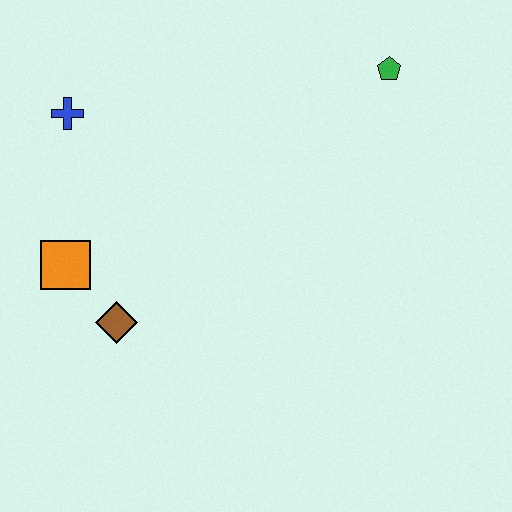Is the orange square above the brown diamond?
Yes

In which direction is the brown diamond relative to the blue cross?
The brown diamond is below the blue cross.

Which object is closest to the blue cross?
The orange square is closest to the blue cross.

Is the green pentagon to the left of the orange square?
No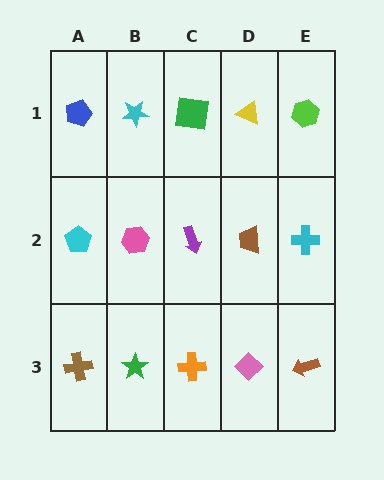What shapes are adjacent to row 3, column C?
A purple arrow (row 2, column C), a green star (row 3, column B), a pink diamond (row 3, column D).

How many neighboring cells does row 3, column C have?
3.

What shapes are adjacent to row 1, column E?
A cyan cross (row 2, column E), a yellow triangle (row 1, column D).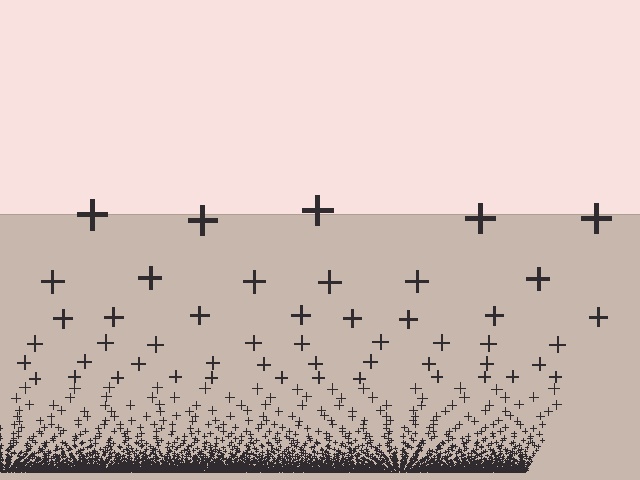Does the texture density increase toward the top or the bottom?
Density increases toward the bottom.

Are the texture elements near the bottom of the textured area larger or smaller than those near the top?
Smaller. The gradient is inverted — elements near the bottom are smaller and denser.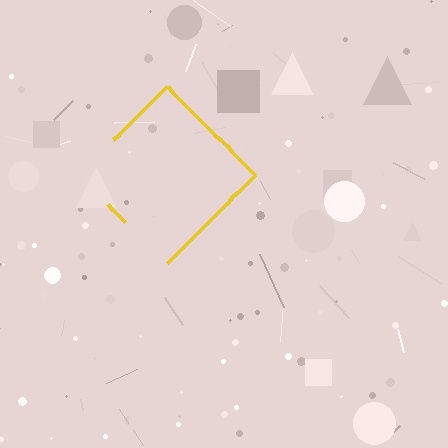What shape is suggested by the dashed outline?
The dashed outline suggests a diamond.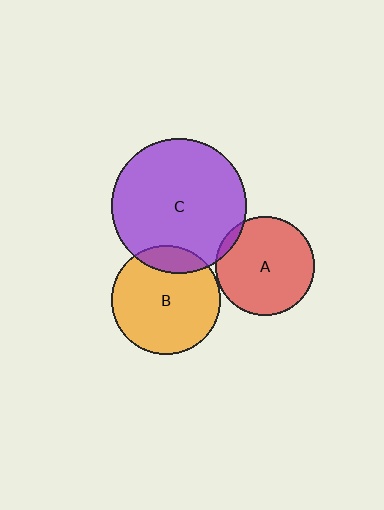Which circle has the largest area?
Circle C (purple).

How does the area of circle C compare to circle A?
Approximately 1.9 times.